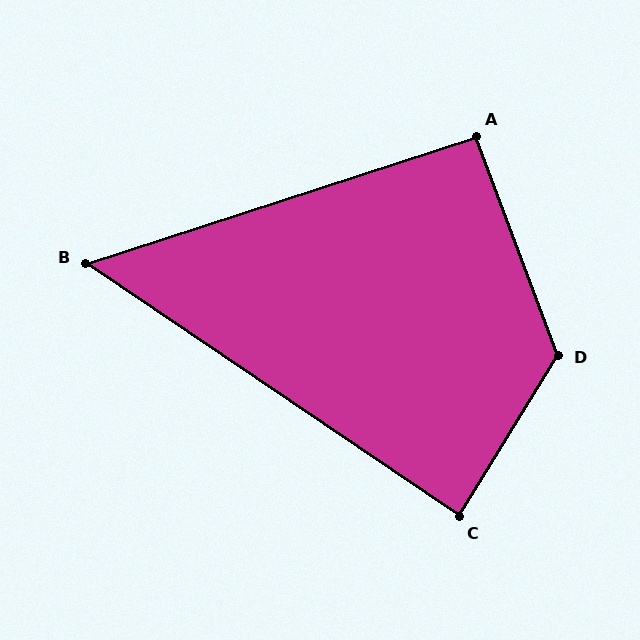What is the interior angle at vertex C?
Approximately 87 degrees (approximately right).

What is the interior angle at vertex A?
Approximately 93 degrees (approximately right).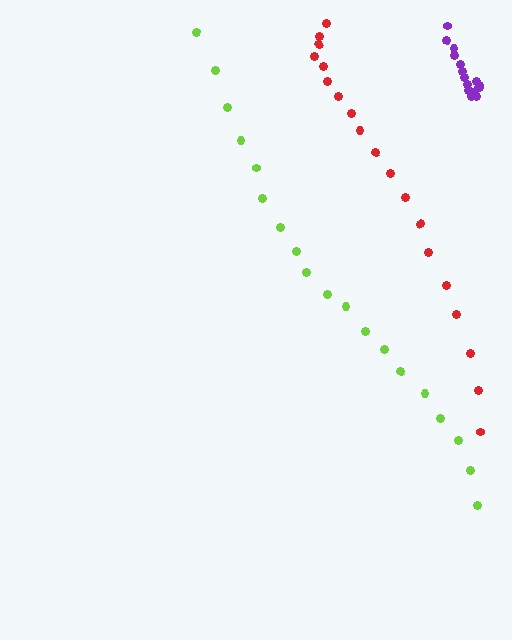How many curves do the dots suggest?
There are 3 distinct paths.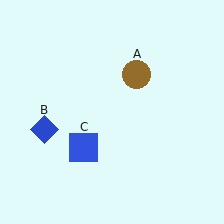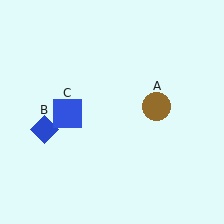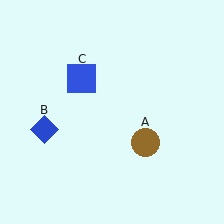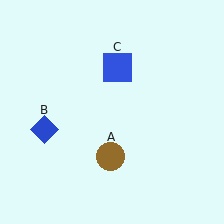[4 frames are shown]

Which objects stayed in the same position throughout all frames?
Blue diamond (object B) remained stationary.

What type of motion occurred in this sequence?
The brown circle (object A), blue square (object C) rotated clockwise around the center of the scene.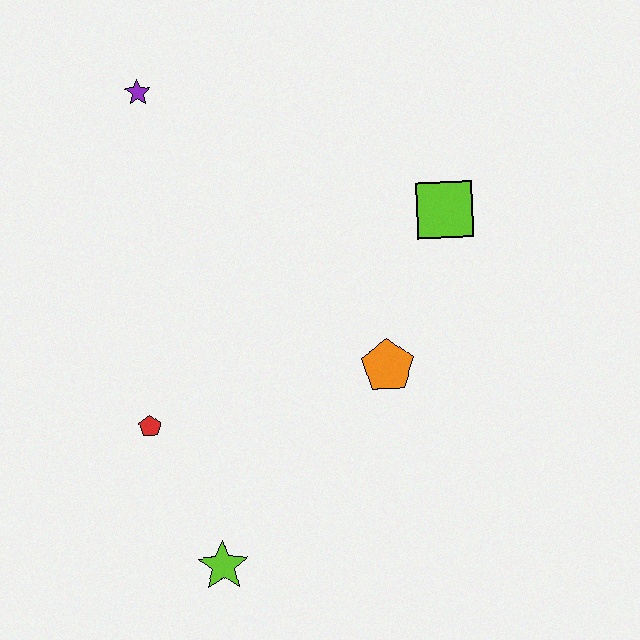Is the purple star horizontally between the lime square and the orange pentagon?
No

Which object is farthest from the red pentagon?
The lime square is farthest from the red pentagon.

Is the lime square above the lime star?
Yes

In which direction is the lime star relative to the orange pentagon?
The lime star is below the orange pentagon.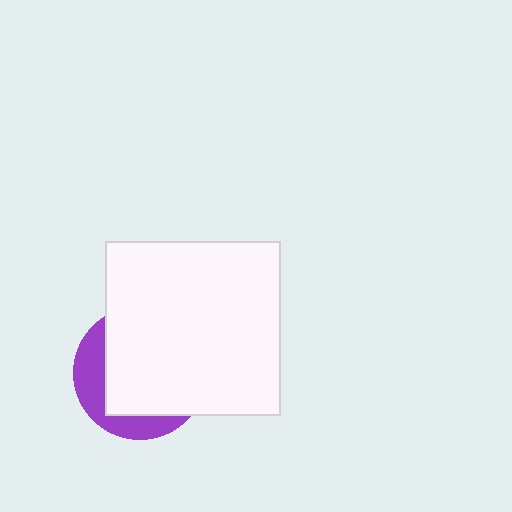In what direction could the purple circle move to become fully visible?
The purple circle could move toward the lower-left. That would shift it out from behind the white square entirely.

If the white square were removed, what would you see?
You would see the complete purple circle.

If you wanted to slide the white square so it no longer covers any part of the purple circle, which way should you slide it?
Slide it toward the upper-right — that is the most direct way to separate the two shapes.